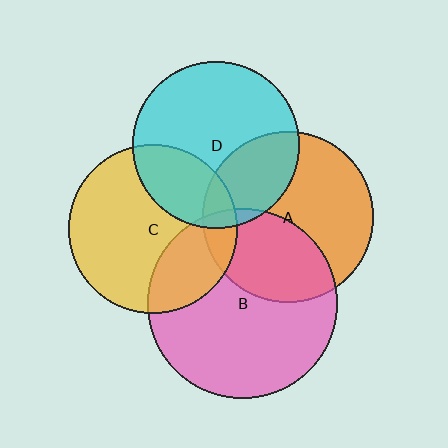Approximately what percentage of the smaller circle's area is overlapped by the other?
Approximately 30%.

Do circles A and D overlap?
Yes.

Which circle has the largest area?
Circle B (pink).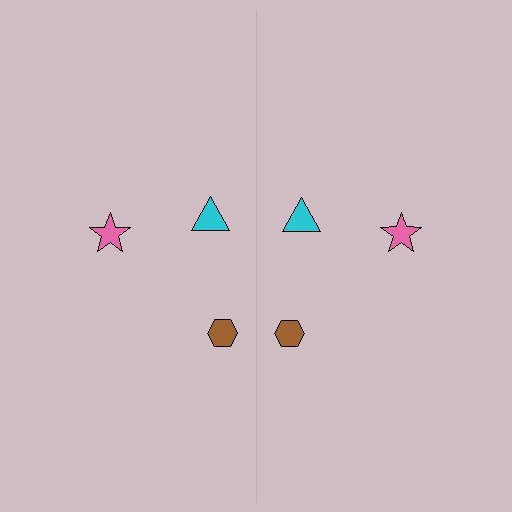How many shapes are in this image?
There are 6 shapes in this image.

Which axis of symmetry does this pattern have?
The pattern has a vertical axis of symmetry running through the center of the image.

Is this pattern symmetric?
Yes, this pattern has bilateral (reflection) symmetry.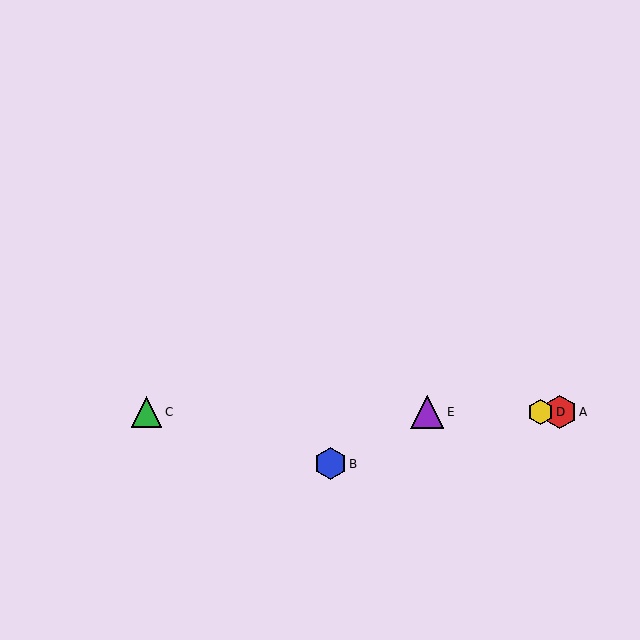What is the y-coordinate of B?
Object B is at y≈464.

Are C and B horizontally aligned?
No, C is at y≈412 and B is at y≈464.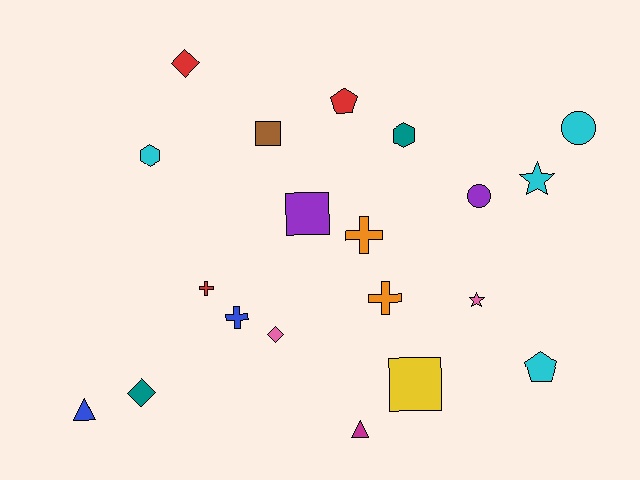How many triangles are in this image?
There are 2 triangles.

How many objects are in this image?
There are 20 objects.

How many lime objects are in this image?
There are no lime objects.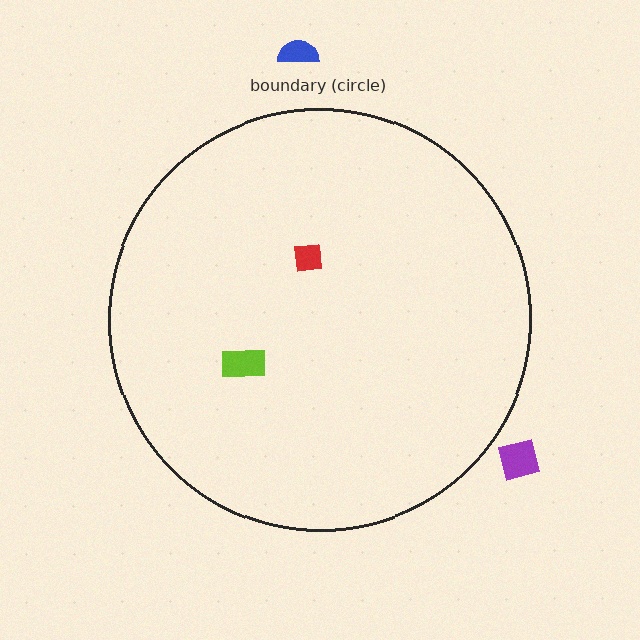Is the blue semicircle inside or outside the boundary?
Outside.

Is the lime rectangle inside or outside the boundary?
Inside.